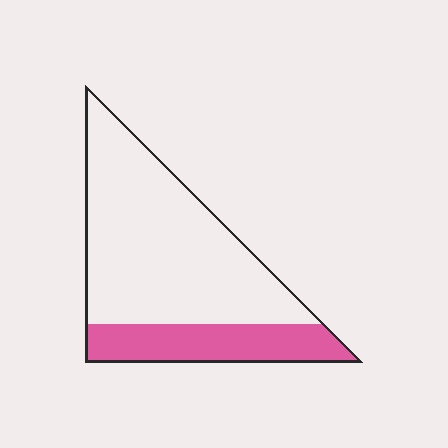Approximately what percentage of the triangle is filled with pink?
Approximately 25%.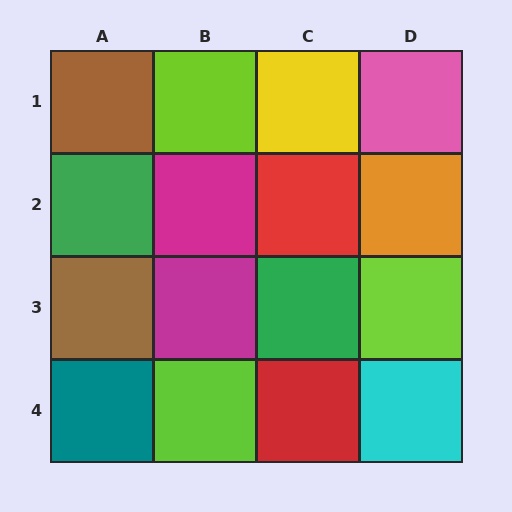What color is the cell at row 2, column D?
Orange.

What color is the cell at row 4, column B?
Lime.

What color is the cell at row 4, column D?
Cyan.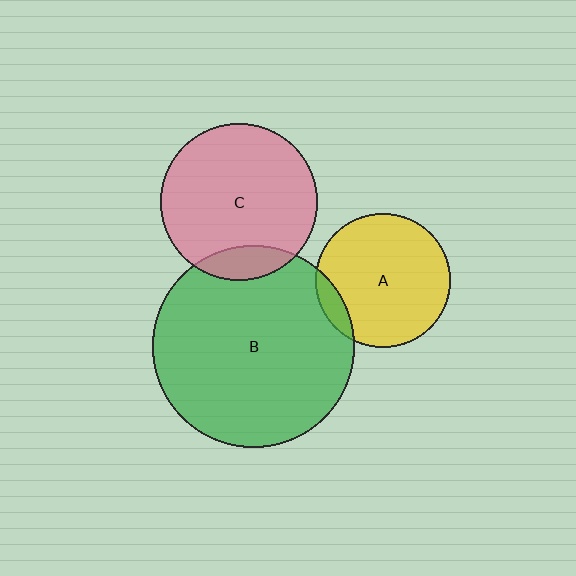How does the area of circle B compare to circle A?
Approximately 2.2 times.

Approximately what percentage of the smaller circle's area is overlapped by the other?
Approximately 10%.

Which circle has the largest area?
Circle B (green).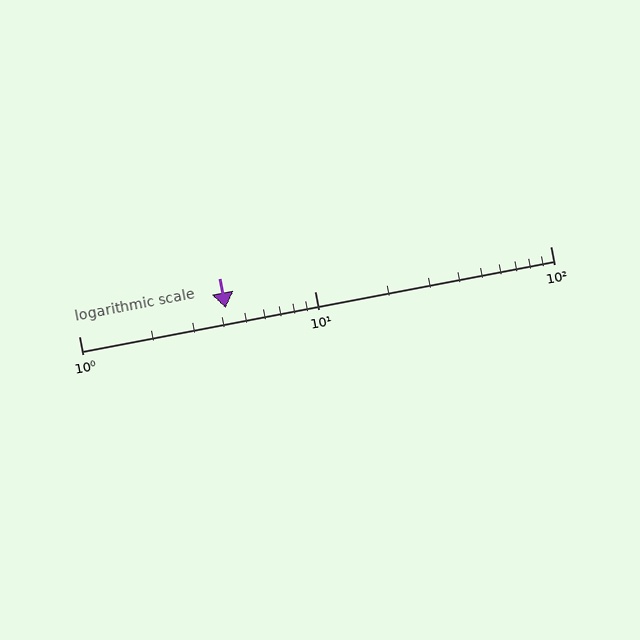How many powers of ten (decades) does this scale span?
The scale spans 2 decades, from 1 to 100.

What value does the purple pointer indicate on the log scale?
The pointer indicates approximately 4.2.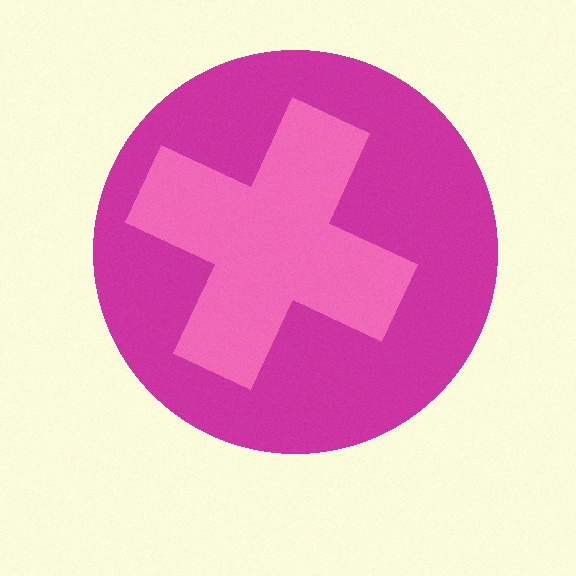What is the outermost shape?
The magenta circle.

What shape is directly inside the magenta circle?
The pink cross.